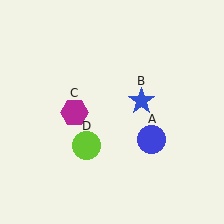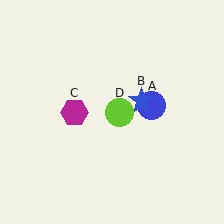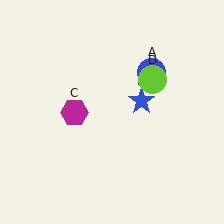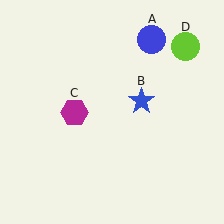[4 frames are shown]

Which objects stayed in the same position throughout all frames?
Blue star (object B) and magenta hexagon (object C) remained stationary.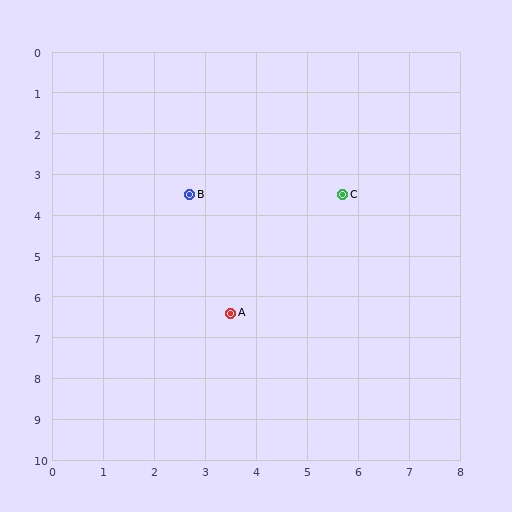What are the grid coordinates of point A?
Point A is at approximately (3.5, 6.4).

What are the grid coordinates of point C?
Point C is at approximately (5.7, 3.5).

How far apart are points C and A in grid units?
Points C and A are about 3.6 grid units apart.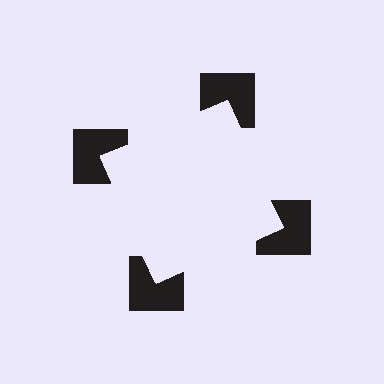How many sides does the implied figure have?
4 sides.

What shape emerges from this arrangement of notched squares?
An illusory square — its edges are inferred from the aligned wedge cuts in the notched squares, not physically drawn.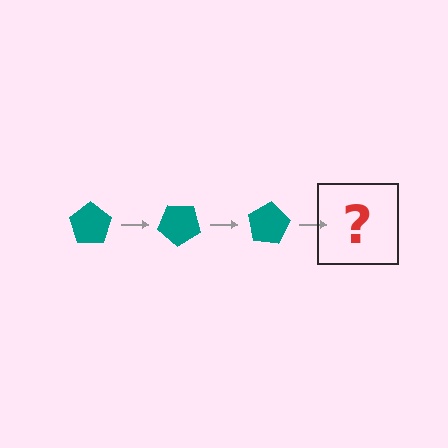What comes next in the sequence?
The next element should be a teal pentagon rotated 120 degrees.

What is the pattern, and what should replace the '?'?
The pattern is that the pentagon rotates 40 degrees each step. The '?' should be a teal pentagon rotated 120 degrees.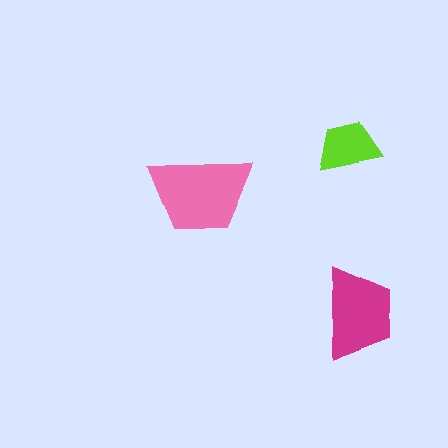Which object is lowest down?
The magenta trapezoid is bottommost.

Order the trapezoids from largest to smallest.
the pink one, the magenta one, the lime one.